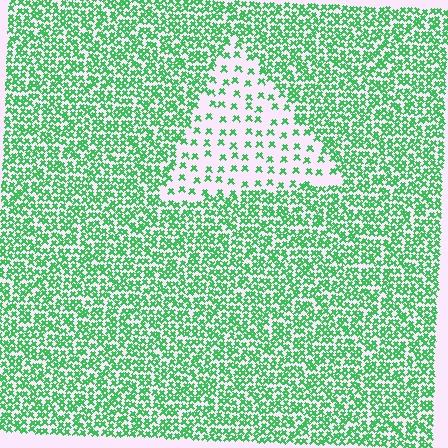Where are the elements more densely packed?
The elements are more densely packed outside the triangle boundary.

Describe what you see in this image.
The image contains small green elements arranged at two different densities. A triangle-shaped region is visible where the elements are less densely packed than the surrounding area.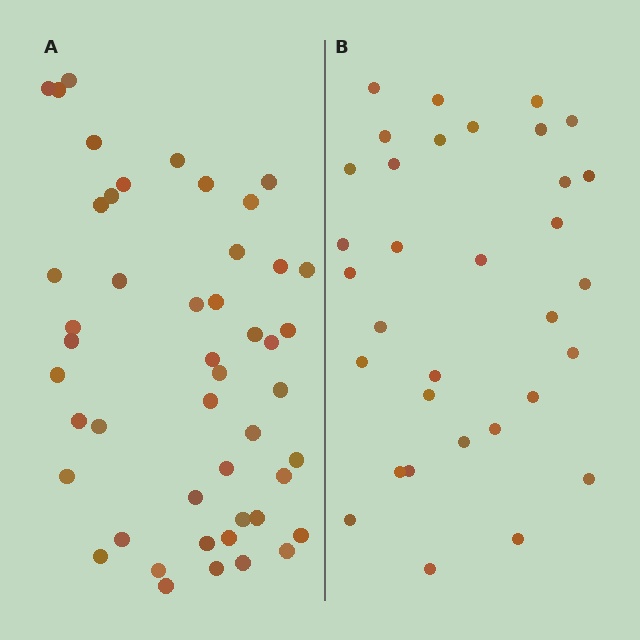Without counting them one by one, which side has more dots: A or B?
Region A (the left region) has more dots.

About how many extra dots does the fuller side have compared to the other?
Region A has approximately 15 more dots than region B.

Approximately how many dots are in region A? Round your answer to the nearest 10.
About 50 dots. (The exact count is 48, which rounds to 50.)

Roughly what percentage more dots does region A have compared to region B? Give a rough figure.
About 45% more.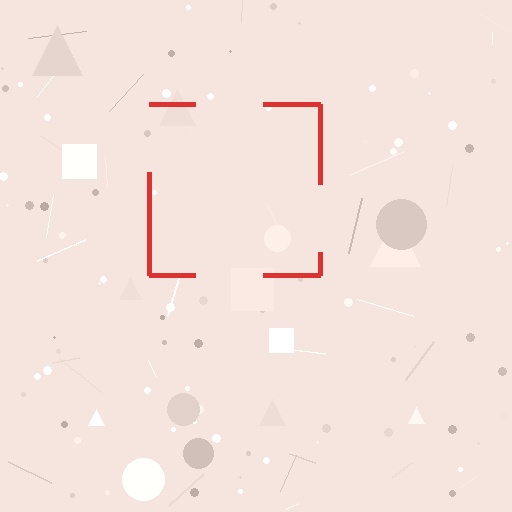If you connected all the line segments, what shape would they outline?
They would outline a square.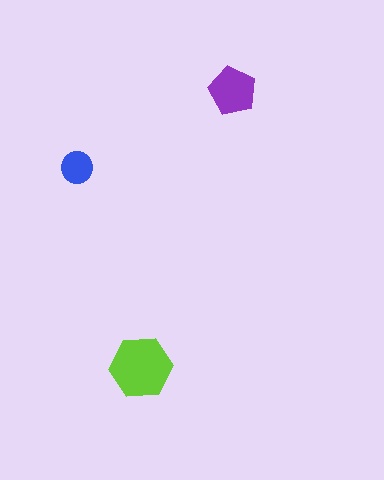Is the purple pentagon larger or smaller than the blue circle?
Larger.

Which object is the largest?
The lime hexagon.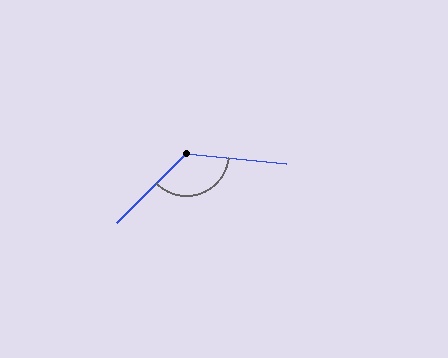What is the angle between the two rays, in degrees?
Approximately 129 degrees.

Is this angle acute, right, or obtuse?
It is obtuse.